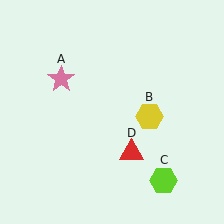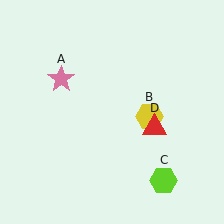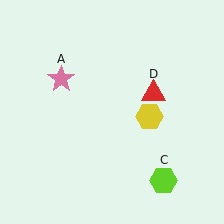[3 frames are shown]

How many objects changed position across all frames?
1 object changed position: red triangle (object D).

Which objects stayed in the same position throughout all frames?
Pink star (object A) and yellow hexagon (object B) and lime hexagon (object C) remained stationary.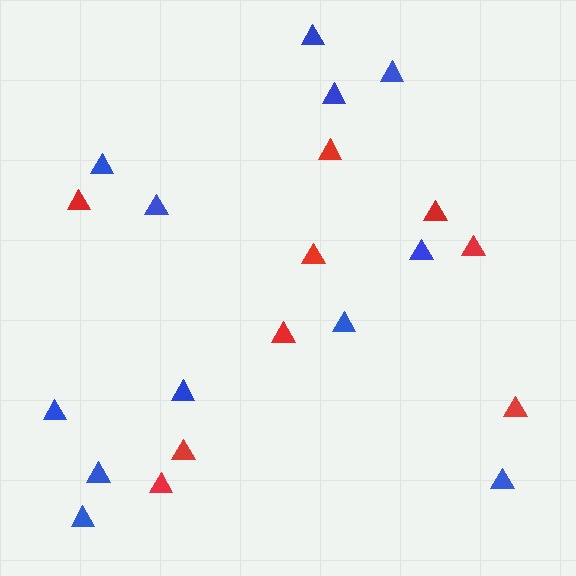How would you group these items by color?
There are 2 groups: one group of red triangles (9) and one group of blue triangles (12).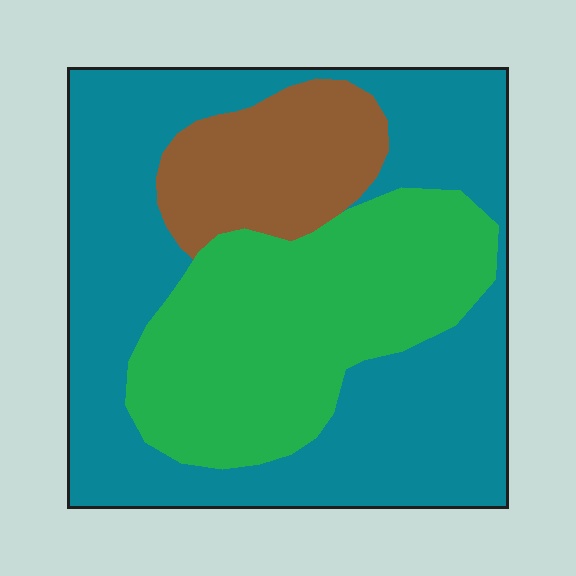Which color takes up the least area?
Brown, at roughly 15%.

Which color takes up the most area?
Teal, at roughly 55%.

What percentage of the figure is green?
Green covers around 35% of the figure.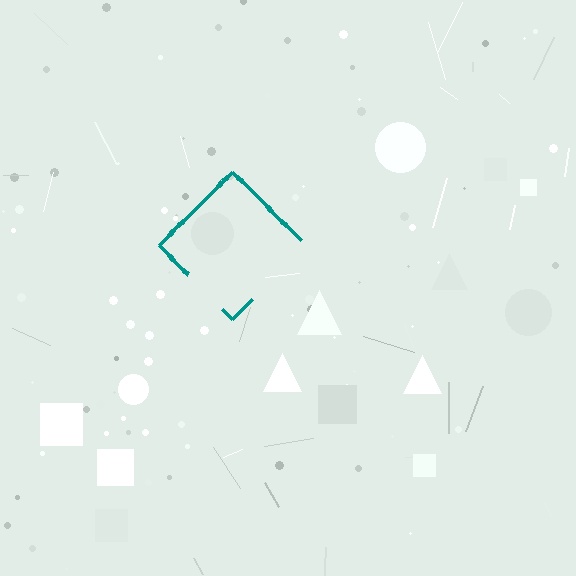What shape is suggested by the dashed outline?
The dashed outline suggests a diamond.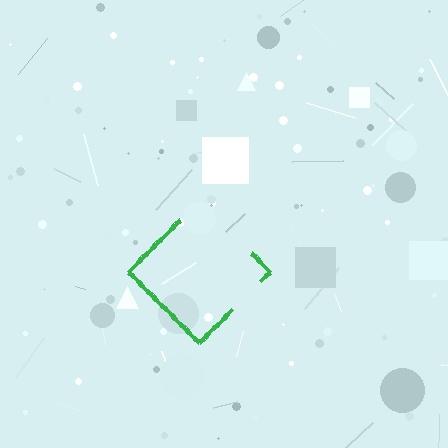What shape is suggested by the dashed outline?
The dashed outline suggests a diamond.